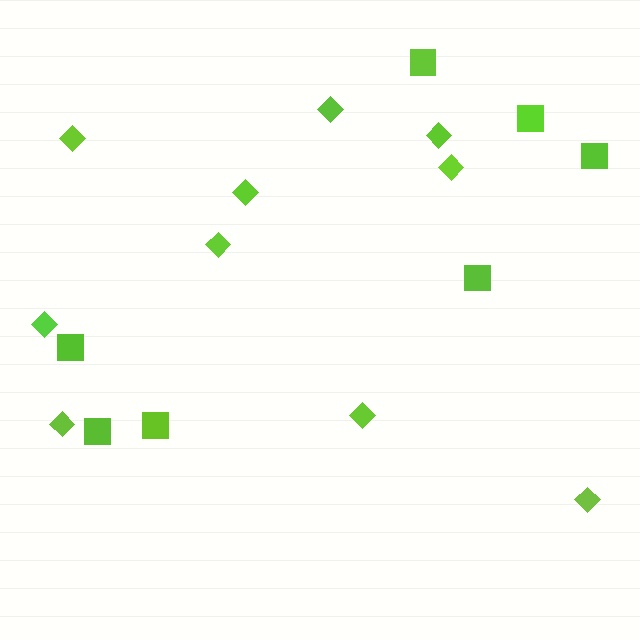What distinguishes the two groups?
There are 2 groups: one group of squares (7) and one group of diamonds (10).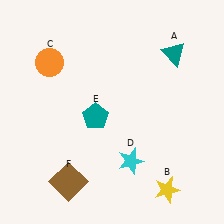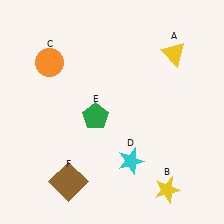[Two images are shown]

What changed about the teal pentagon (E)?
In Image 1, E is teal. In Image 2, it changed to green.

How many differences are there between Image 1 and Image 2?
There are 2 differences between the two images.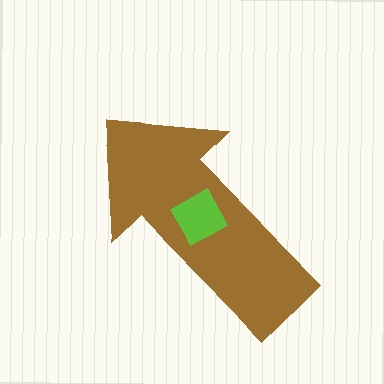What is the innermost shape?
The lime diamond.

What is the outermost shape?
The brown arrow.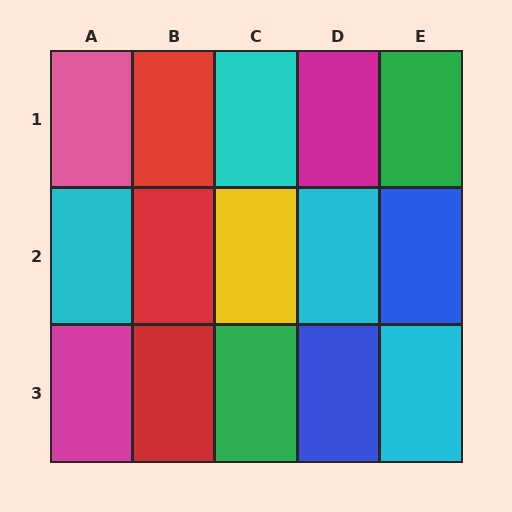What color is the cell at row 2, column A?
Cyan.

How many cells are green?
2 cells are green.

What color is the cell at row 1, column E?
Green.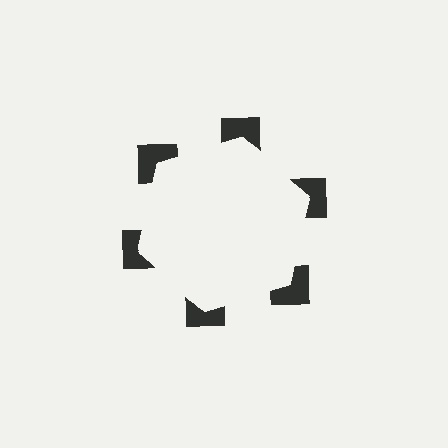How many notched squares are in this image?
There are 6 — one at each vertex of the illusory hexagon.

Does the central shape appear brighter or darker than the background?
It typically appears slightly brighter than the background, even though no actual brightness change is drawn.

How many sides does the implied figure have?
6 sides.